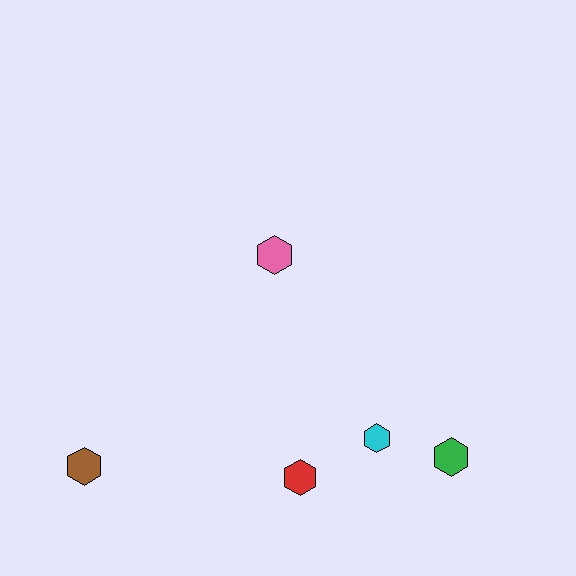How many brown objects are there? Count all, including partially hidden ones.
There is 1 brown object.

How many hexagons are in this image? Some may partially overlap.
There are 5 hexagons.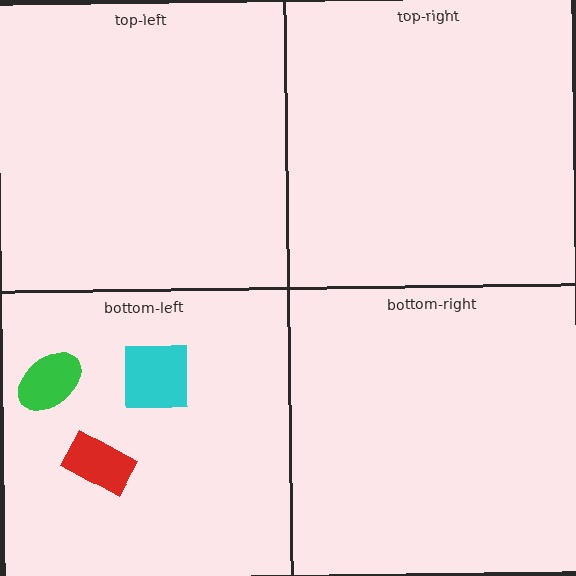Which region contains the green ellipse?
The bottom-left region.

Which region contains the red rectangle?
The bottom-left region.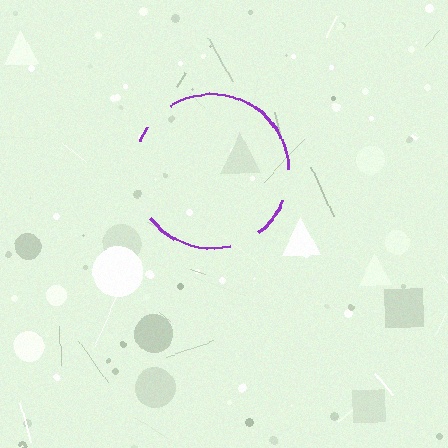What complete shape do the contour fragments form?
The contour fragments form a circle.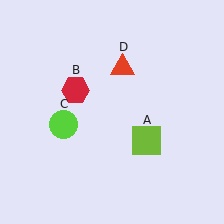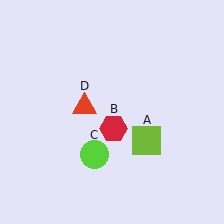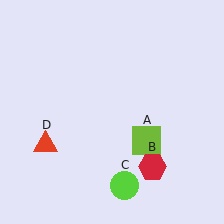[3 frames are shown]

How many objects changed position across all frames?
3 objects changed position: red hexagon (object B), lime circle (object C), red triangle (object D).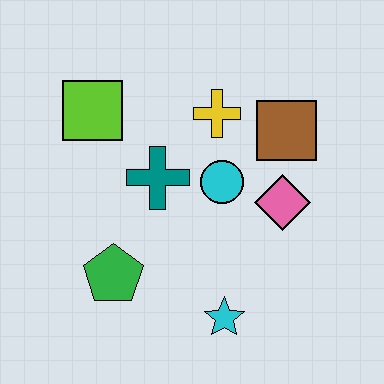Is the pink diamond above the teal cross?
No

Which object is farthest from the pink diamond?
The lime square is farthest from the pink diamond.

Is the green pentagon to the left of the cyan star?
Yes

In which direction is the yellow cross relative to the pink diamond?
The yellow cross is above the pink diamond.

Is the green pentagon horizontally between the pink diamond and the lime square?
Yes